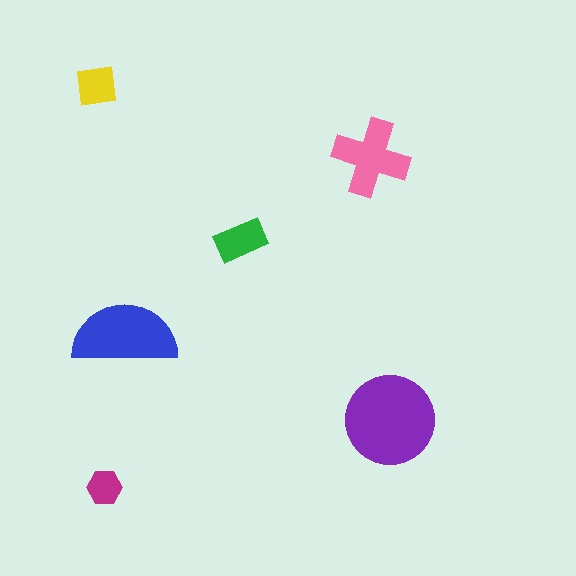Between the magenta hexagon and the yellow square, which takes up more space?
The yellow square.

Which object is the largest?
The purple circle.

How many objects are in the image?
There are 6 objects in the image.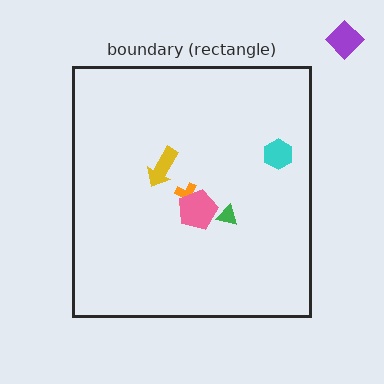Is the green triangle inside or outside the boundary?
Inside.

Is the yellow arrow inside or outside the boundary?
Inside.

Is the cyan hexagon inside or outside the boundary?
Inside.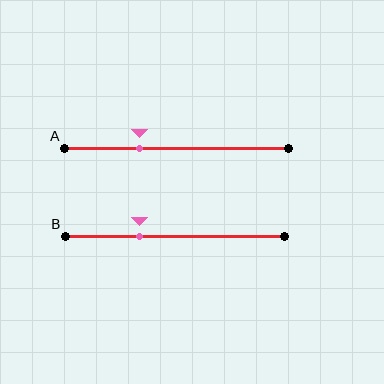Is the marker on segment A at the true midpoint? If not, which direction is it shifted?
No, the marker on segment A is shifted to the left by about 17% of the segment length.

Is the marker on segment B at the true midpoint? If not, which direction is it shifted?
No, the marker on segment B is shifted to the left by about 16% of the segment length.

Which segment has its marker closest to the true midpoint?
Segment B has its marker closest to the true midpoint.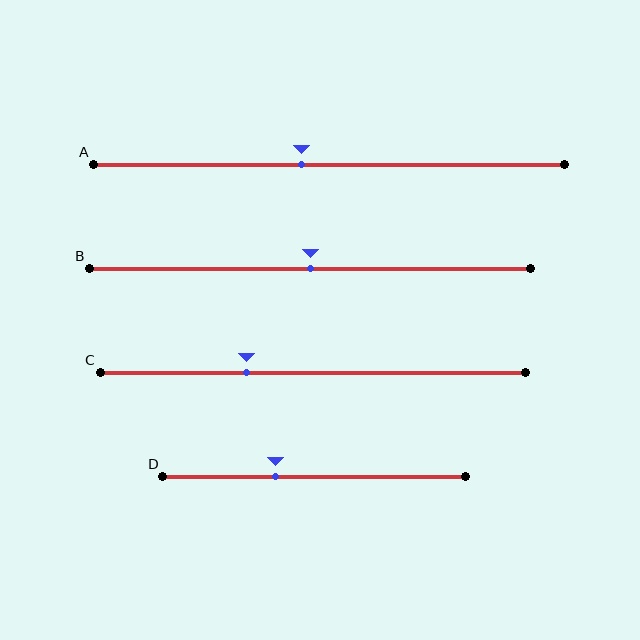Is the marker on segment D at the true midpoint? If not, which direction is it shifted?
No, the marker on segment D is shifted to the left by about 13% of the segment length.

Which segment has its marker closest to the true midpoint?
Segment B has its marker closest to the true midpoint.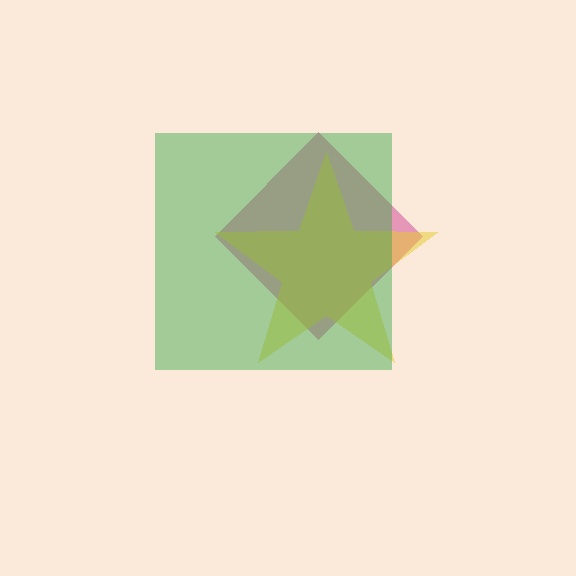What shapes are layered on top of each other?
The layered shapes are: a pink diamond, a yellow star, a green square.